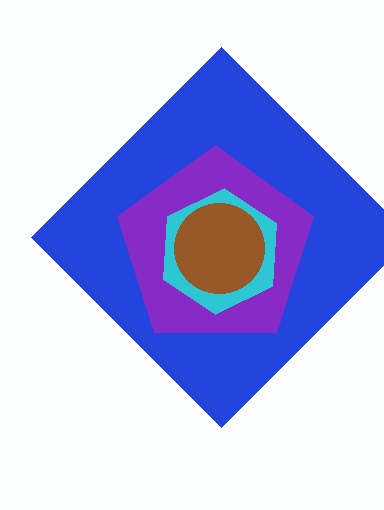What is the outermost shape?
The blue diamond.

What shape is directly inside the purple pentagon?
The cyan hexagon.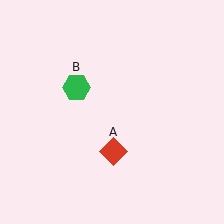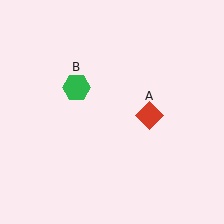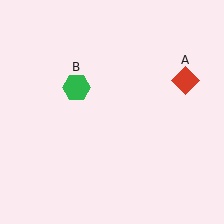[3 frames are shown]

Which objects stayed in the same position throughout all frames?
Green hexagon (object B) remained stationary.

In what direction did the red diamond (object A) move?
The red diamond (object A) moved up and to the right.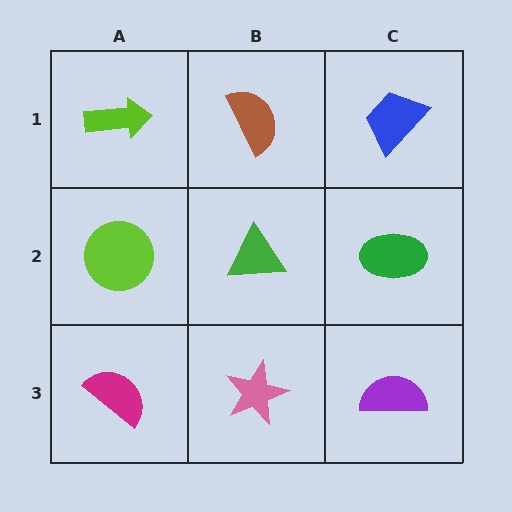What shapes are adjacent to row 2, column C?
A blue trapezoid (row 1, column C), a purple semicircle (row 3, column C), a green triangle (row 2, column B).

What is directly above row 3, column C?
A green ellipse.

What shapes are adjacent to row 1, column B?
A green triangle (row 2, column B), a lime arrow (row 1, column A), a blue trapezoid (row 1, column C).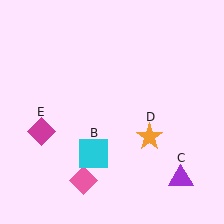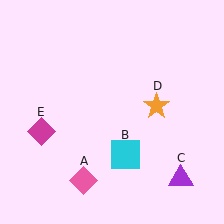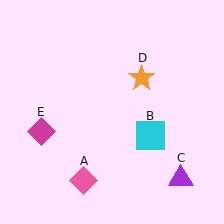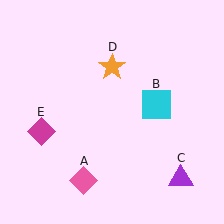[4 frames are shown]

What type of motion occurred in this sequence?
The cyan square (object B), orange star (object D) rotated counterclockwise around the center of the scene.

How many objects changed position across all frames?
2 objects changed position: cyan square (object B), orange star (object D).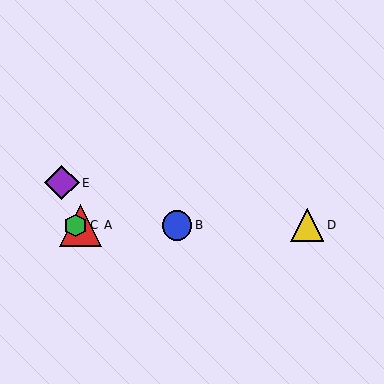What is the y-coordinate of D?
Object D is at y≈225.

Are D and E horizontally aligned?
No, D is at y≈225 and E is at y≈183.